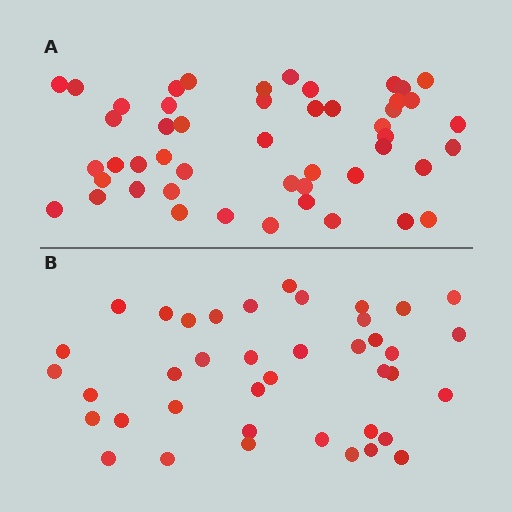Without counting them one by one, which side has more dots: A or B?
Region A (the top region) has more dots.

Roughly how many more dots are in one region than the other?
Region A has roughly 8 or so more dots than region B.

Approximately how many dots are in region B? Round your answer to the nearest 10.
About 40 dots.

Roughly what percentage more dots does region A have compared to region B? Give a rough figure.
About 20% more.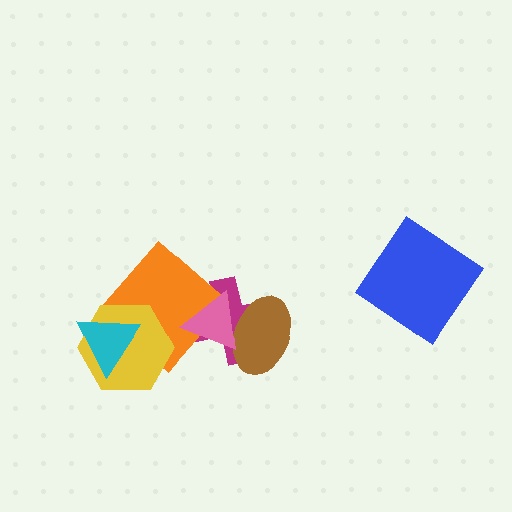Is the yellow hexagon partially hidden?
Yes, it is partially covered by another shape.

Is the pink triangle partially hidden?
No, no other shape covers it.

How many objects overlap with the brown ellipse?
2 objects overlap with the brown ellipse.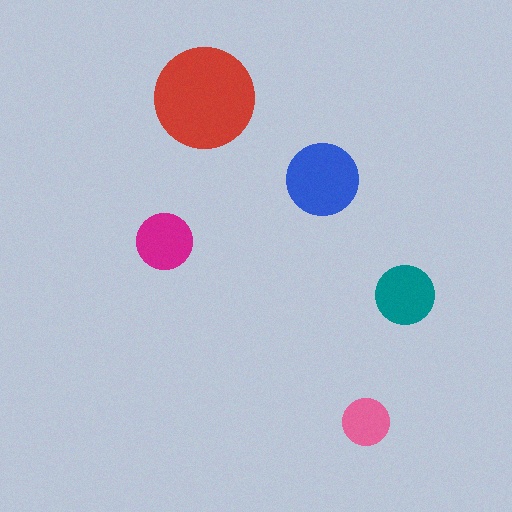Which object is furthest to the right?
The teal circle is rightmost.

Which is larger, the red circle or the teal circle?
The red one.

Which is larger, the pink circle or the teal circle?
The teal one.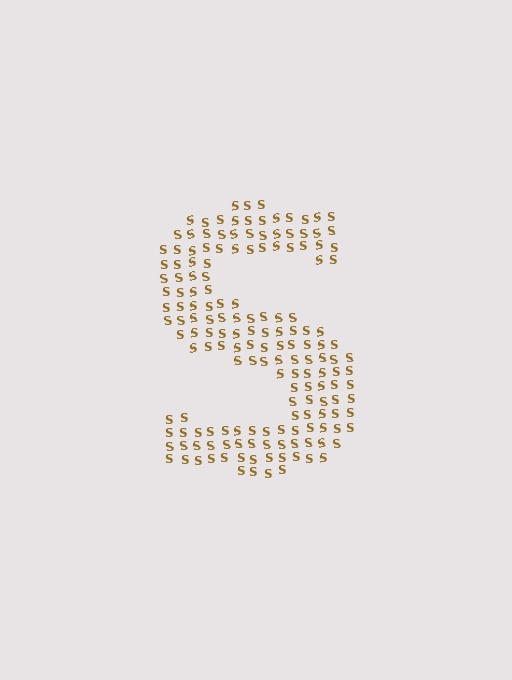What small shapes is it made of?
It is made of small letter S's.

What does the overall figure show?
The overall figure shows the letter S.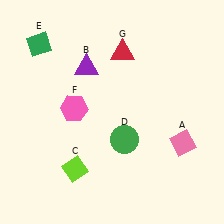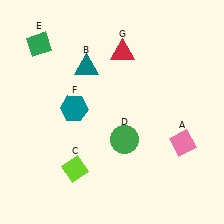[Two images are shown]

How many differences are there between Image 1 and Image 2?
There are 2 differences between the two images.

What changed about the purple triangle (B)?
In Image 1, B is purple. In Image 2, it changed to teal.